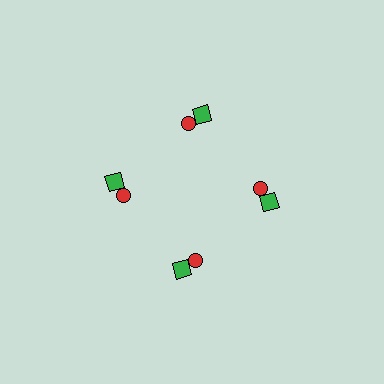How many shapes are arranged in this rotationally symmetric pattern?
There are 8 shapes, arranged in 4 groups of 2.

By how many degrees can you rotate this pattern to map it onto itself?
The pattern maps onto itself every 90 degrees of rotation.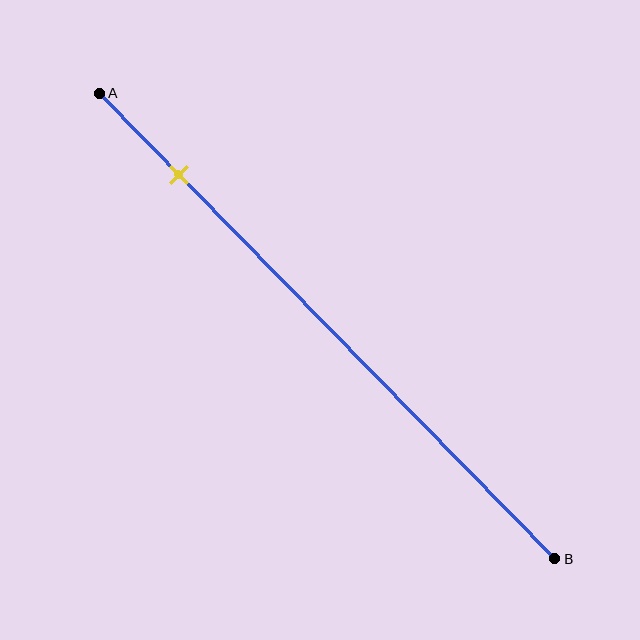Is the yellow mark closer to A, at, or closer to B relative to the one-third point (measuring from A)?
The yellow mark is closer to point A than the one-third point of segment AB.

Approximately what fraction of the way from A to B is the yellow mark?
The yellow mark is approximately 15% of the way from A to B.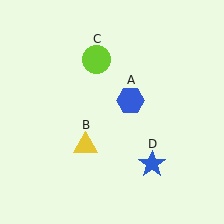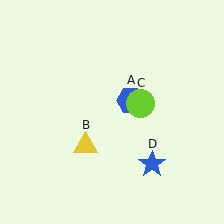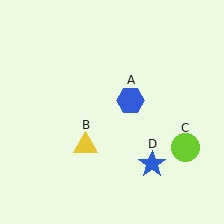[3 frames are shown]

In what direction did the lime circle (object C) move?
The lime circle (object C) moved down and to the right.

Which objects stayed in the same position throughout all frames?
Blue hexagon (object A) and yellow triangle (object B) and blue star (object D) remained stationary.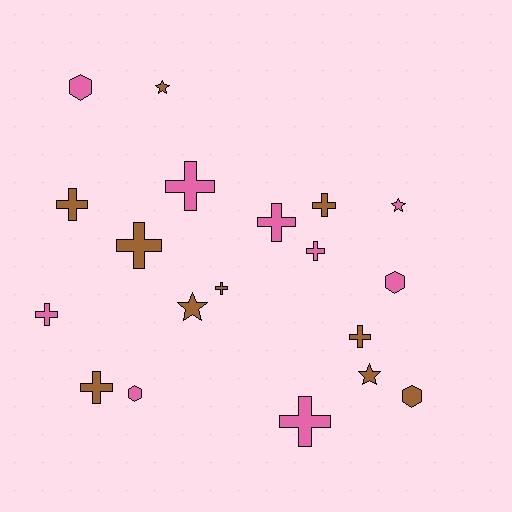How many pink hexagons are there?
There are 3 pink hexagons.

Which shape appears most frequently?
Cross, with 11 objects.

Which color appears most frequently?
Brown, with 10 objects.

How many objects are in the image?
There are 19 objects.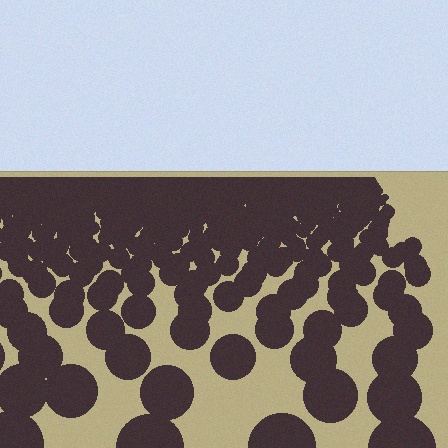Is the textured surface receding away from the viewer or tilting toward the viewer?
The surface is receding away from the viewer. Texture elements get smaller and denser toward the top.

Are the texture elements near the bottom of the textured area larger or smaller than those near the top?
Larger. Near the bottom, elements are closer to the viewer and appear at a bigger on-screen size.